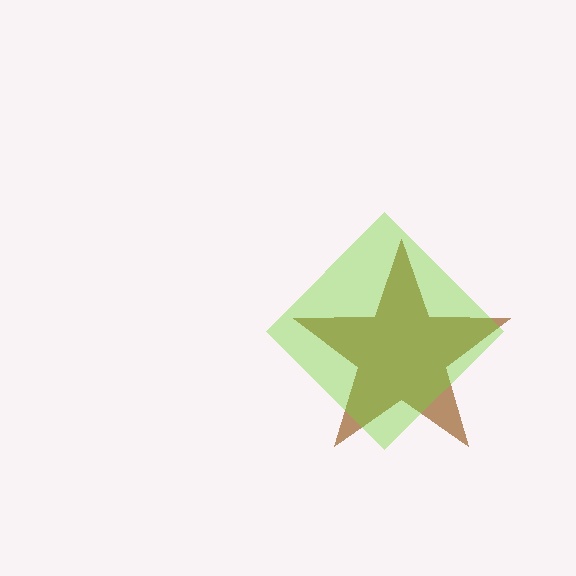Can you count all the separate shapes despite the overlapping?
Yes, there are 2 separate shapes.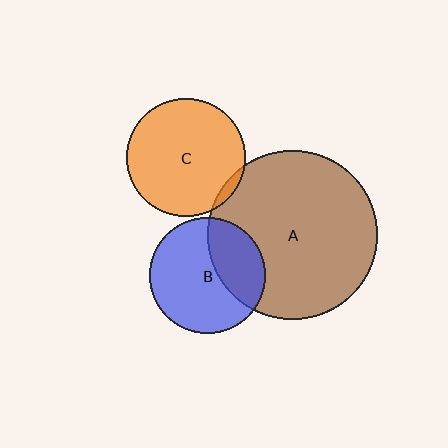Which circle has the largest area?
Circle A (brown).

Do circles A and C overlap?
Yes.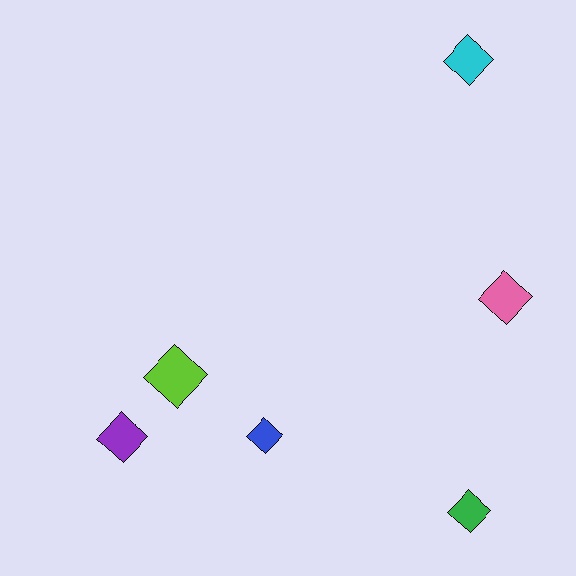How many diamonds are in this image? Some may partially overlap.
There are 6 diamonds.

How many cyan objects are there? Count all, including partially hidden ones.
There is 1 cyan object.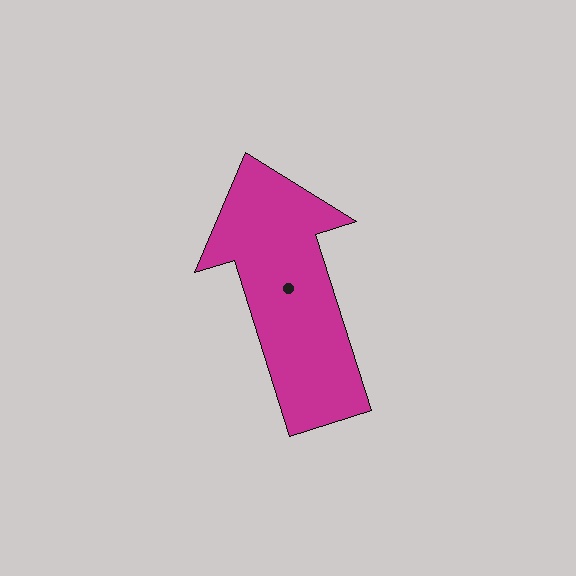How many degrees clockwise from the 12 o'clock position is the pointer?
Approximately 343 degrees.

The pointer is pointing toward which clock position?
Roughly 11 o'clock.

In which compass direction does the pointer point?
North.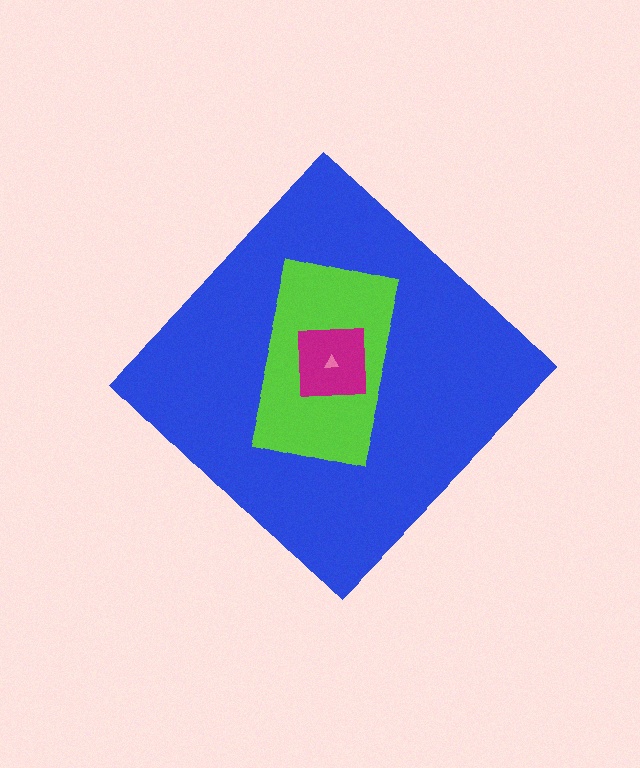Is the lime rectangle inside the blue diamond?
Yes.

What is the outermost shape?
The blue diamond.